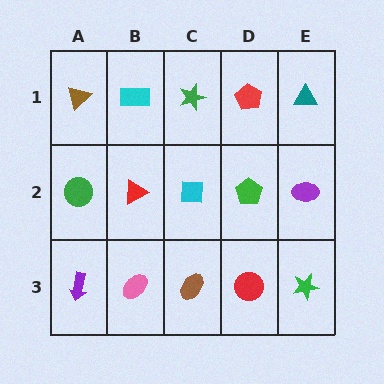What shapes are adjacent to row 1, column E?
A purple ellipse (row 2, column E), a red pentagon (row 1, column D).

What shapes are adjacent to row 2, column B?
A cyan rectangle (row 1, column B), a pink ellipse (row 3, column B), a green circle (row 2, column A), a cyan square (row 2, column C).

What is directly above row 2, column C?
A green star.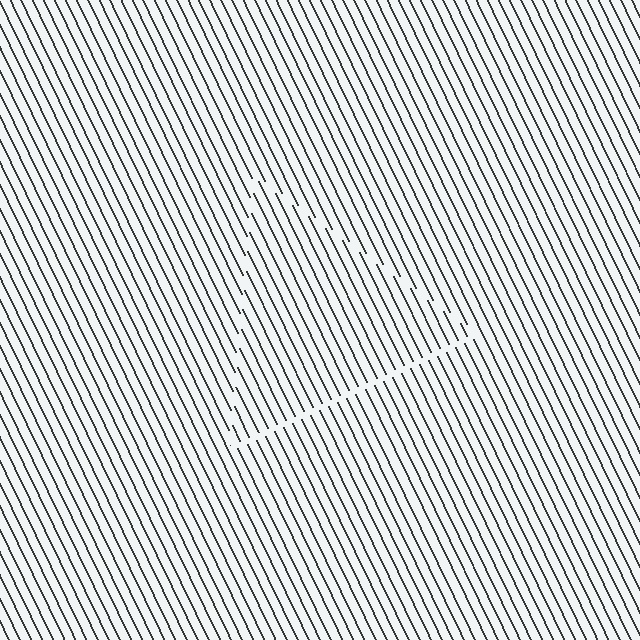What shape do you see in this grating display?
An illusory triangle. The interior of the shape contains the same grating, shifted by half a period — the contour is defined by the phase discontinuity where line-ends from the inner and outer gratings abut.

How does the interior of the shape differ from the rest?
The interior of the shape contains the same grating, shifted by half a period — the contour is defined by the phase discontinuity where line-ends from the inner and outer gratings abut.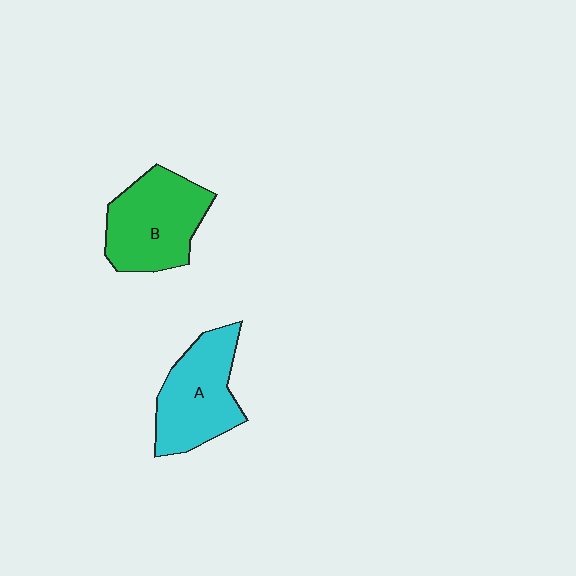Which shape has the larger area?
Shape B (green).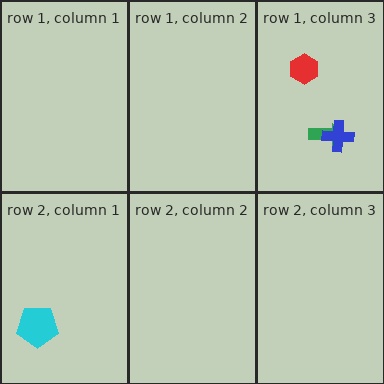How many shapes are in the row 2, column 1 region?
1.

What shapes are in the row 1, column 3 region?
The green arrow, the red hexagon, the blue cross.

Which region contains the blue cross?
The row 1, column 3 region.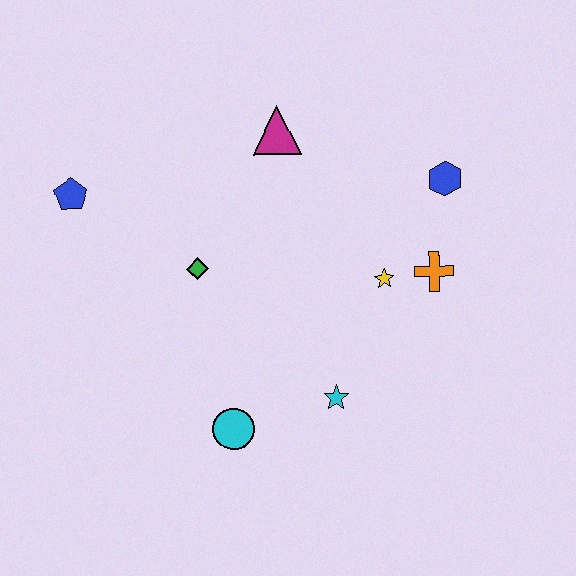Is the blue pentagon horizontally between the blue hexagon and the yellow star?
No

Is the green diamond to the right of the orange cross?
No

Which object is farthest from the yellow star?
The blue pentagon is farthest from the yellow star.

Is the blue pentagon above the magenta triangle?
No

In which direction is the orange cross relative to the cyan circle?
The orange cross is to the right of the cyan circle.